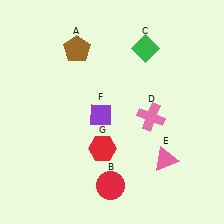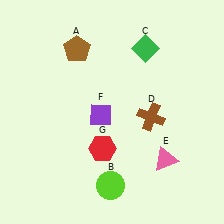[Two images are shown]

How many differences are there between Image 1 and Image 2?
There are 2 differences between the two images.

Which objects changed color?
B changed from red to lime. D changed from pink to brown.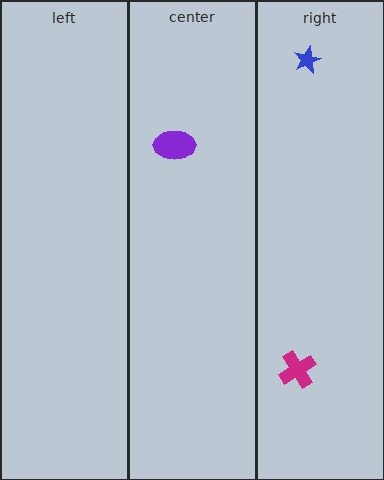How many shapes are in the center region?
1.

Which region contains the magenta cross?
The right region.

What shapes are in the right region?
The magenta cross, the blue star.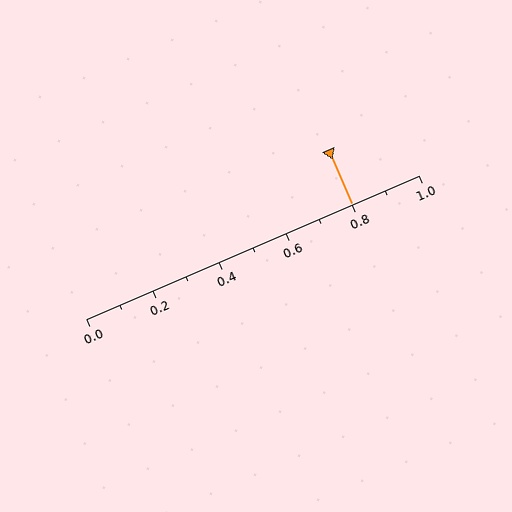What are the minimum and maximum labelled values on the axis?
The axis runs from 0.0 to 1.0.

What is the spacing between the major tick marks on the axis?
The major ticks are spaced 0.2 apart.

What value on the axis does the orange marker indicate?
The marker indicates approximately 0.8.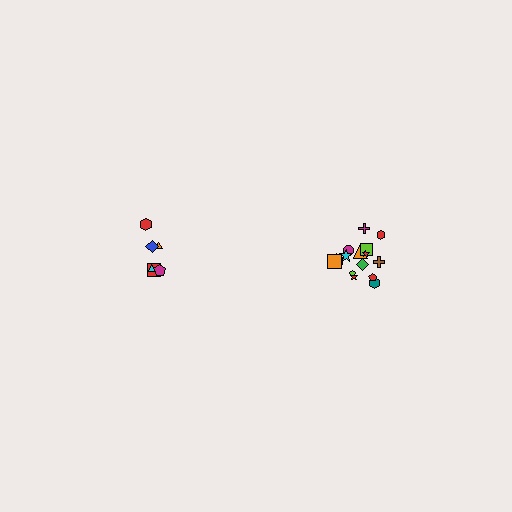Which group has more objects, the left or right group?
The right group.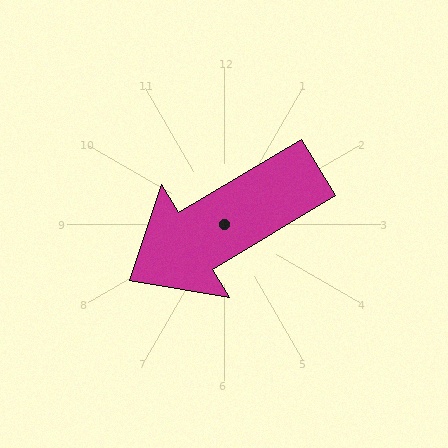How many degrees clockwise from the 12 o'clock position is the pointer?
Approximately 239 degrees.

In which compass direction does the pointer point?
Southwest.